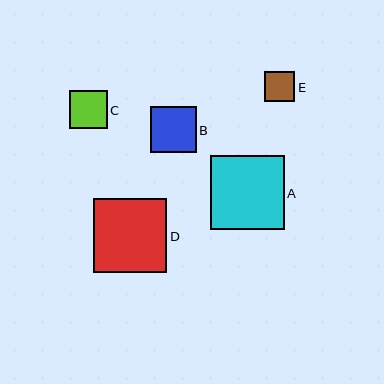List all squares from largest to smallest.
From largest to smallest: A, D, B, C, E.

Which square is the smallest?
Square E is the smallest with a size of approximately 30 pixels.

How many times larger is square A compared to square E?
Square A is approximately 2.5 times the size of square E.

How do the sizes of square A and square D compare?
Square A and square D are approximately the same size.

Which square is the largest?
Square A is the largest with a size of approximately 74 pixels.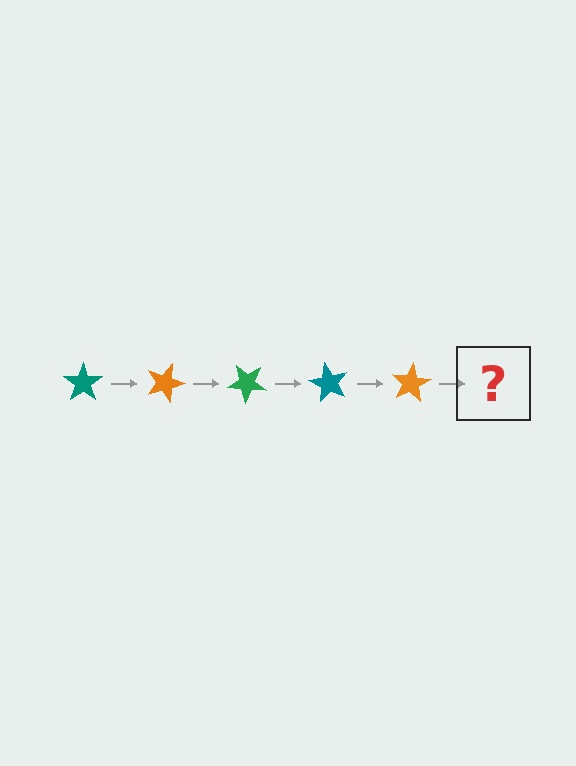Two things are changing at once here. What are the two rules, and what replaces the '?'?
The two rules are that it rotates 20 degrees each step and the color cycles through teal, orange, and green. The '?' should be a green star, rotated 100 degrees from the start.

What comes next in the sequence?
The next element should be a green star, rotated 100 degrees from the start.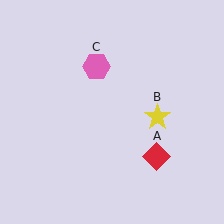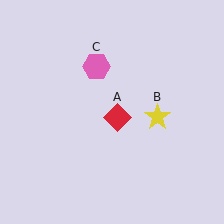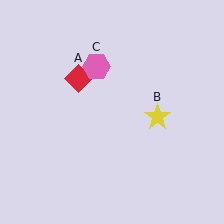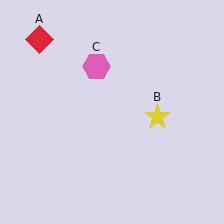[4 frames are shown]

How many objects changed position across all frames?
1 object changed position: red diamond (object A).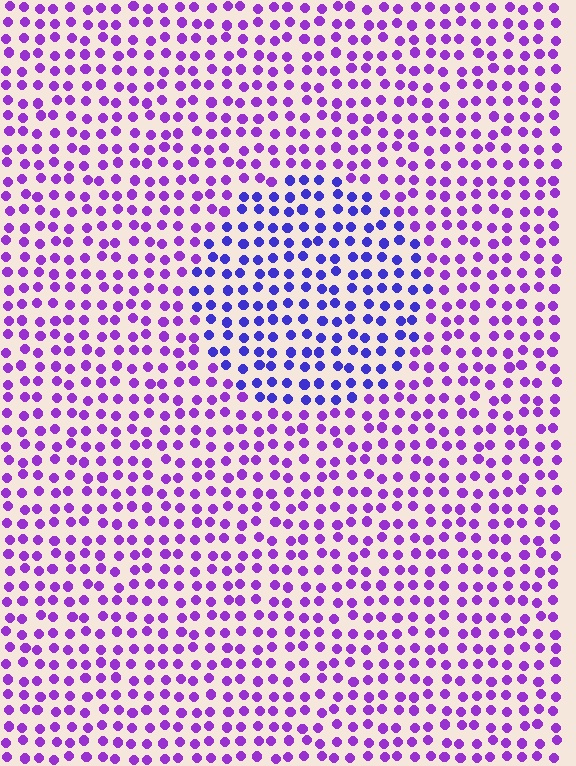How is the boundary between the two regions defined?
The boundary is defined purely by a slight shift in hue (about 35 degrees). Spacing, size, and orientation are identical on both sides.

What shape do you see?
I see a circle.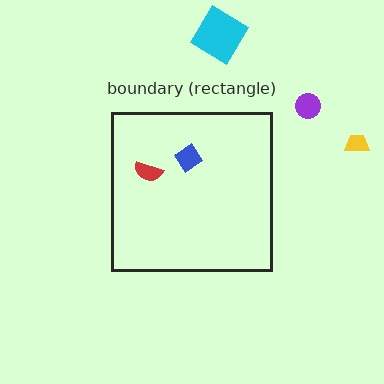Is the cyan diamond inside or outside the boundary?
Outside.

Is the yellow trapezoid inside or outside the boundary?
Outside.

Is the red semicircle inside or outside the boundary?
Inside.